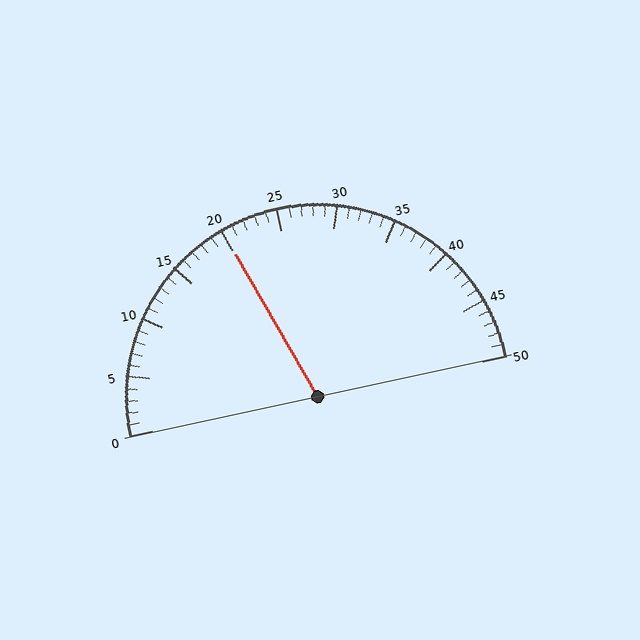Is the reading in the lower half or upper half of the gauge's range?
The reading is in the lower half of the range (0 to 50).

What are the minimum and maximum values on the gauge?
The gauge ranges from 0 to 50.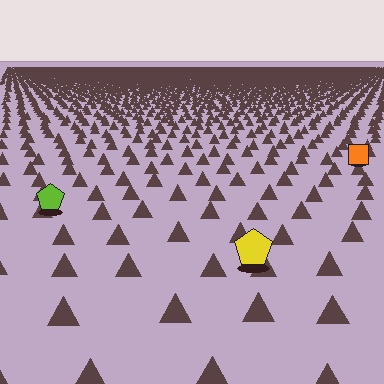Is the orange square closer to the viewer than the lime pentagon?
No. The lime pentagon is closer — you can tell from the texture gradient: the ground texture is coarser near it.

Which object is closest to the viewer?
The yellow pentagon is closest. The texture marks near it are larger and more spread out.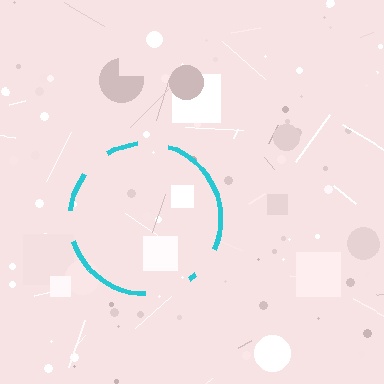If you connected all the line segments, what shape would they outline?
They would outline a circle.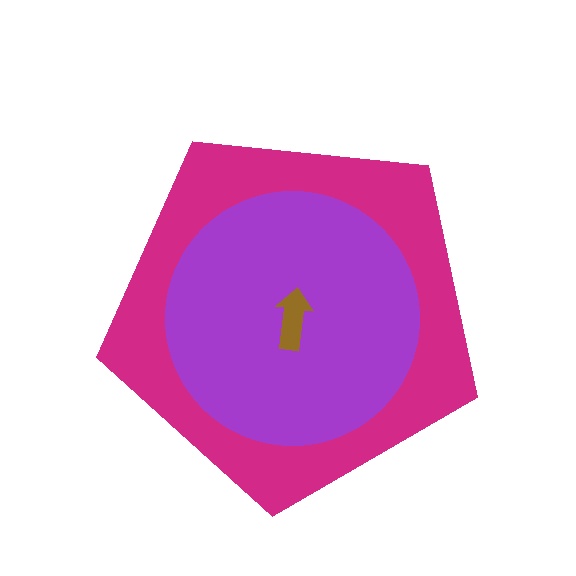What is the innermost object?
The brown arrow.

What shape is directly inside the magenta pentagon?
The purple circle.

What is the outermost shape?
The magenta pentagon.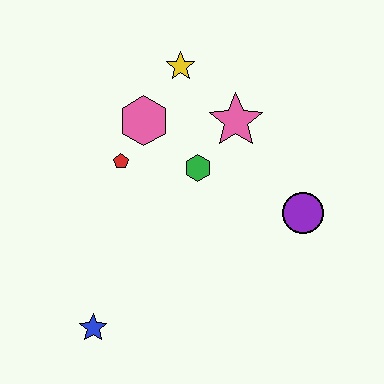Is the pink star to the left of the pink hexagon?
No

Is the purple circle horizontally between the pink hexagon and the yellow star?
No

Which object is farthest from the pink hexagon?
The blue star is farthest from the pink hexagon.